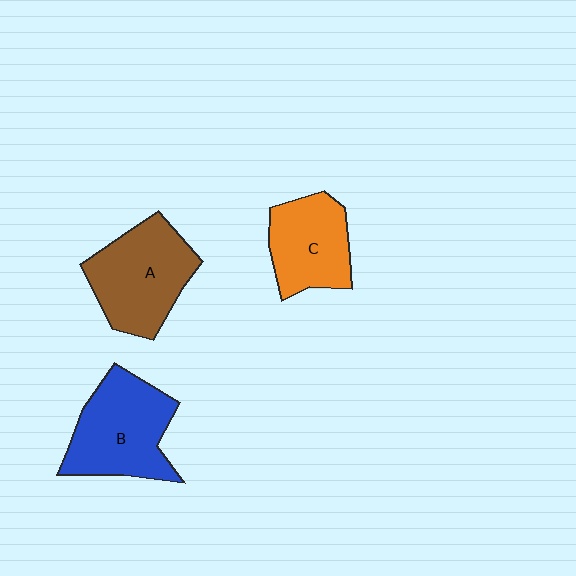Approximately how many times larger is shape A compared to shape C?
Approximately 1.3 times.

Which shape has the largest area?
Shape B (blue).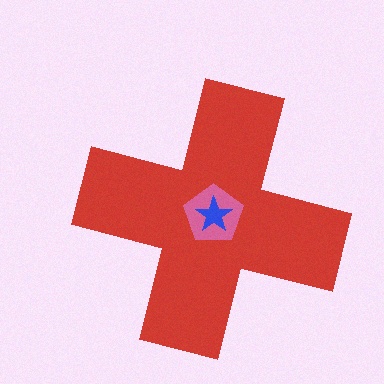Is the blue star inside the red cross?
Yes.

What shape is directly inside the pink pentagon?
The blue star.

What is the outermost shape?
The red cross.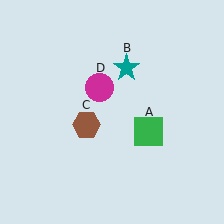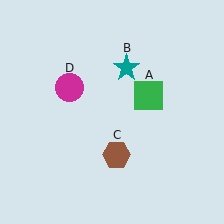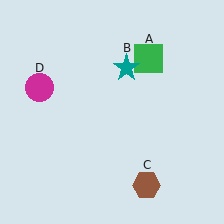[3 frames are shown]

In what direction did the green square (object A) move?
The green square (object A) moved up.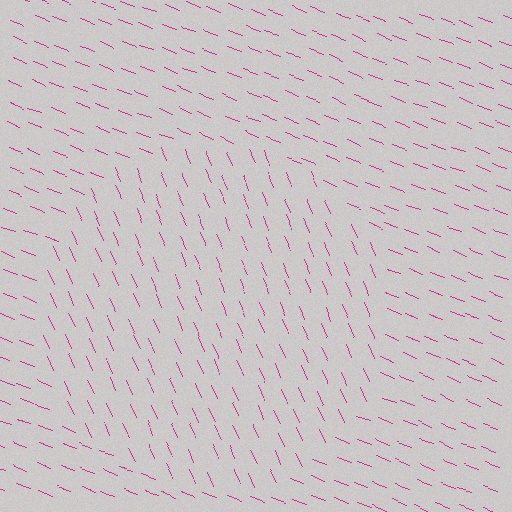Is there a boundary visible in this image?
Yes, there is a texture boundary formed by a change in line orientation.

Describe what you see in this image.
The image is filled with small magenta line segments. A circle region in the image has lines oriented differently from the surrounding lines, creating a visible texture boundary.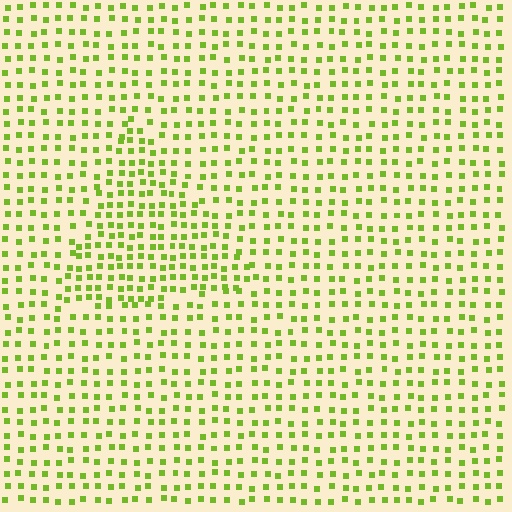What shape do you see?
I see a triangle.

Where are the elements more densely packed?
The elements are more densely packed inside the triangle boundary.